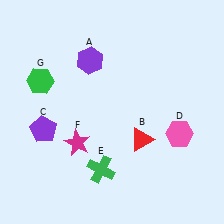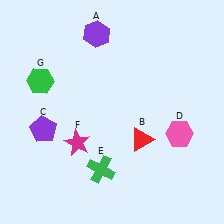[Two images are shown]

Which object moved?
The purple hexagon (A) moved up.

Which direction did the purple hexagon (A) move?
The purple hexagon (A) moved up.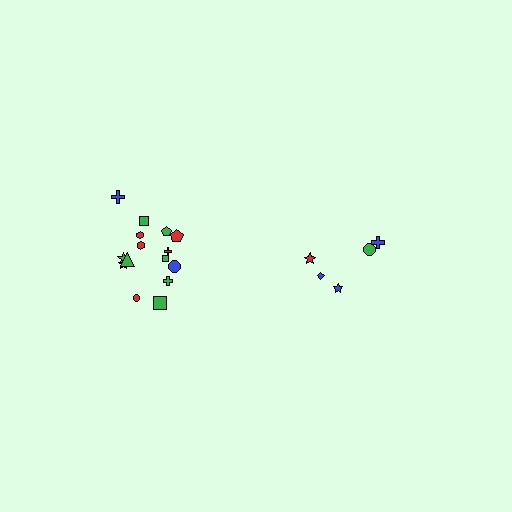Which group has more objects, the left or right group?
The left group.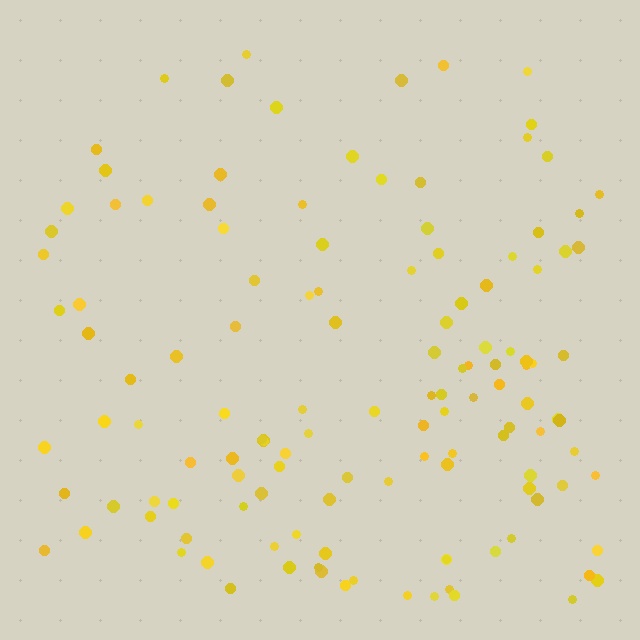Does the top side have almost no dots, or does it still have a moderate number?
Still a moderate number, just noticeably fewer than the bottom.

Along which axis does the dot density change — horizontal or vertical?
Vertical.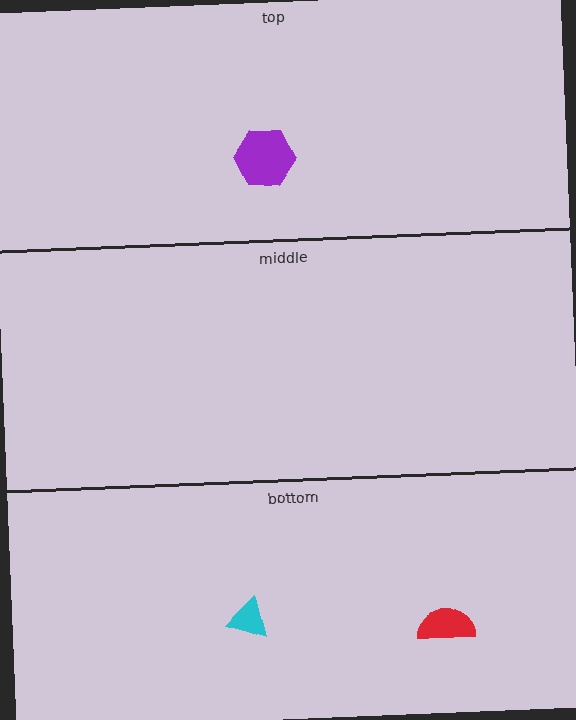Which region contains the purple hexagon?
The top region.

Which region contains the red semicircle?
The bottom region.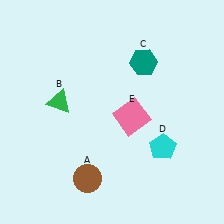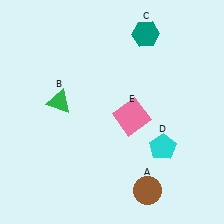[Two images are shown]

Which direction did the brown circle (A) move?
The brown circle (A) moved right.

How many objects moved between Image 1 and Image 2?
2 objects moved between the two images.